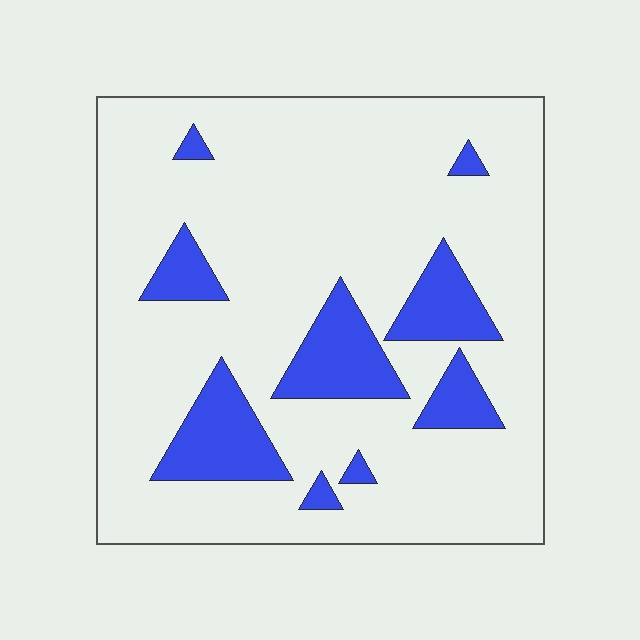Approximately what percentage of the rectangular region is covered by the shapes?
Approximately 15%.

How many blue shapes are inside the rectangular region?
9.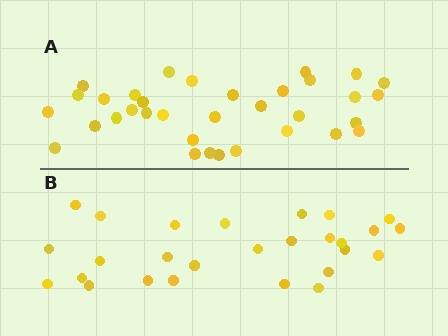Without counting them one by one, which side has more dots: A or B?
Region A (the top region) has more dots.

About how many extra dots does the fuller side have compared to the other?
Region A has roughly 8 or so more dots than region B.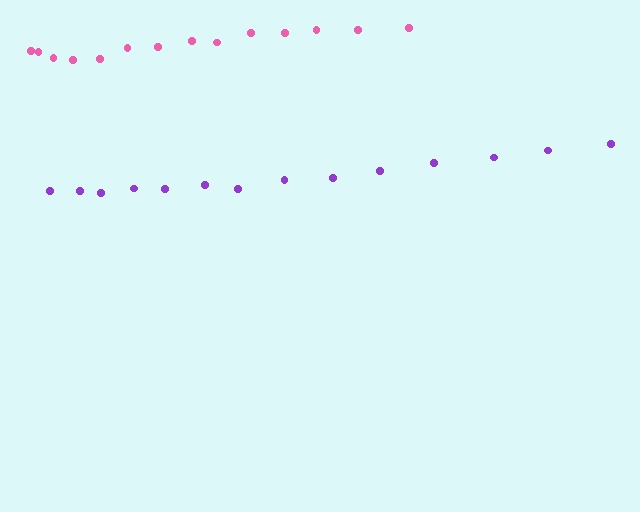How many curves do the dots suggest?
There are 2 distinct paths.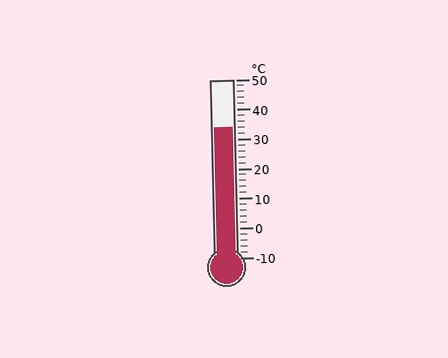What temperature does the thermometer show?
The thermometer shows approximately 34°C.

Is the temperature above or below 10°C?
The temperature is above 10°C.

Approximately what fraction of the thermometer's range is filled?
The thermometer is filled to approximately 75% of its range.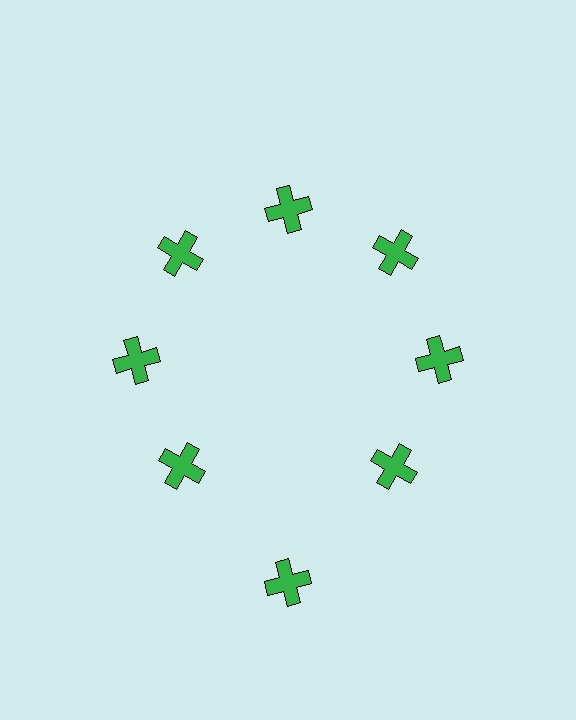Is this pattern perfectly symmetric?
No. The 8 green crosses are arranged in a ring, but one element near the 6 o'clock position is pushed outward from the center, breaking the 8-fold rotational symmetry.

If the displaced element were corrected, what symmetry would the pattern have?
It would have 8-fold rotational symmetry — the pattern would map onto itself every 45 degrees.